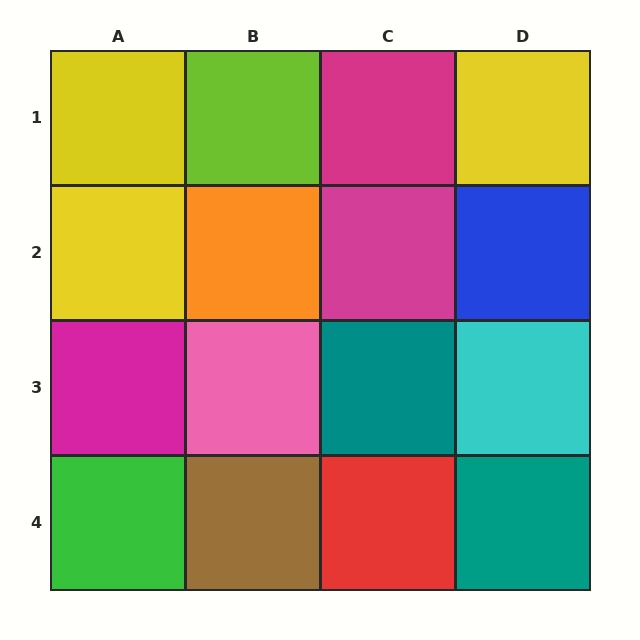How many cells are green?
1 cell is green.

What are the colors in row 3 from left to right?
Magenta, pink, teal, cyan.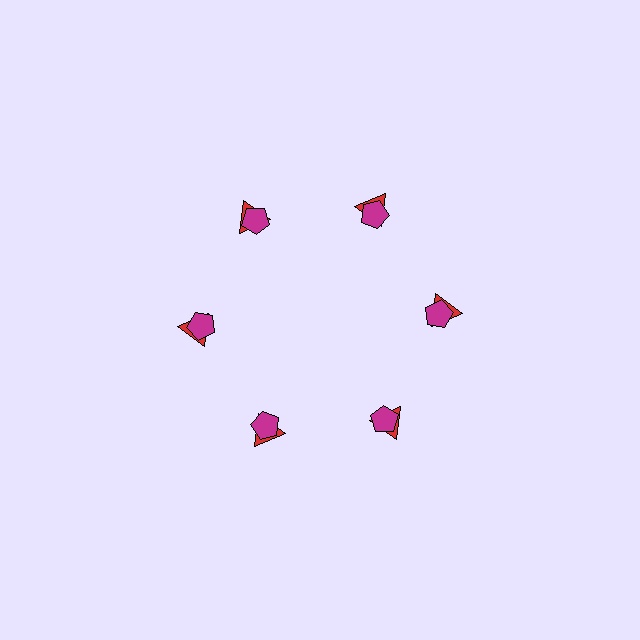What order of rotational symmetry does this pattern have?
This pattern has 6-fold rotational symmetry.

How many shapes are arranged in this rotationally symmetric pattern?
There are 12 shapes, arranged in 6 groups of 2.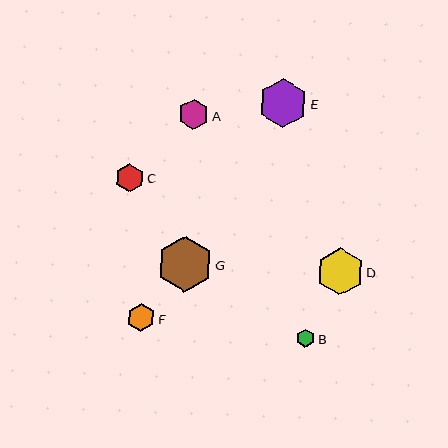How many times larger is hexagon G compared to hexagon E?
Hexagon G is approximately 1.2 times the size of hexagon E.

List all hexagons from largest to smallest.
From largest to smallest: G, E, D, A, C, F, B.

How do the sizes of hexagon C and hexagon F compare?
Hexagon C and hexagon F are approximately the same size.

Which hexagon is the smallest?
Hexagon B is the smallest with a size of approximately 18 pixels.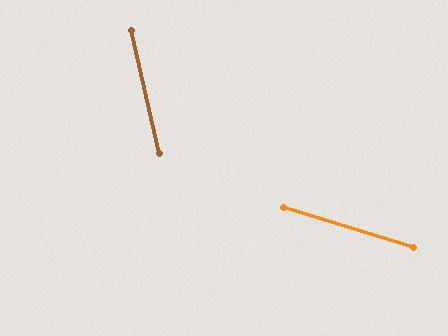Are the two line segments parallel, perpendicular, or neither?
Neither parallel nor perpendicular — they differ by about 61°.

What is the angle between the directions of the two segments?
Approximately 61 degrees.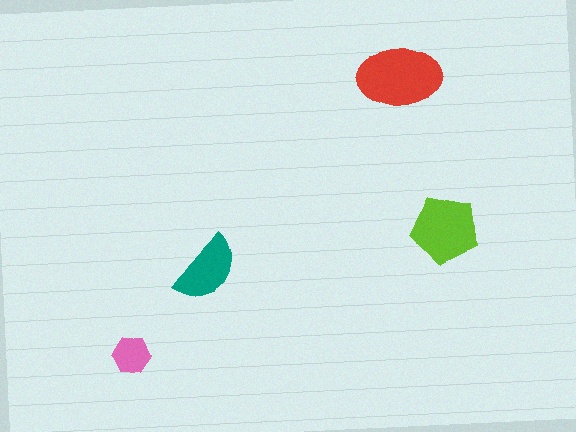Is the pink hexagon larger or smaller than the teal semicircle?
Smaller.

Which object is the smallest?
The pink hexagon.